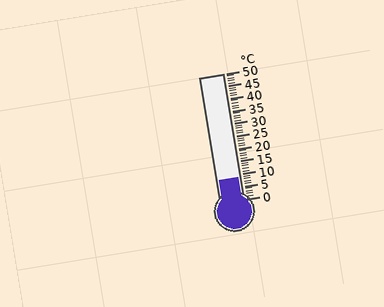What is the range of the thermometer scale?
The thermometer scale ranges from 0°C to 50°C.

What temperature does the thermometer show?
The thermometer shows approximately 9°C.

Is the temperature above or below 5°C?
The temperature is above 5°C.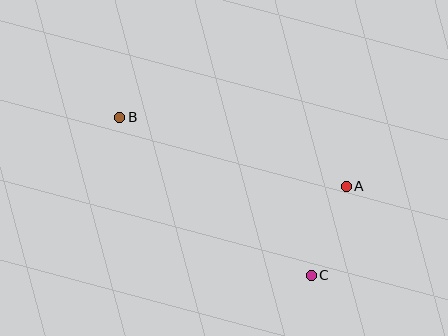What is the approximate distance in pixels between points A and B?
The distance between A and B is approximately 237 pixels.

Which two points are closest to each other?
Points A and C are closest to each other.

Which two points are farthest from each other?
Points B and C are farthest from each other.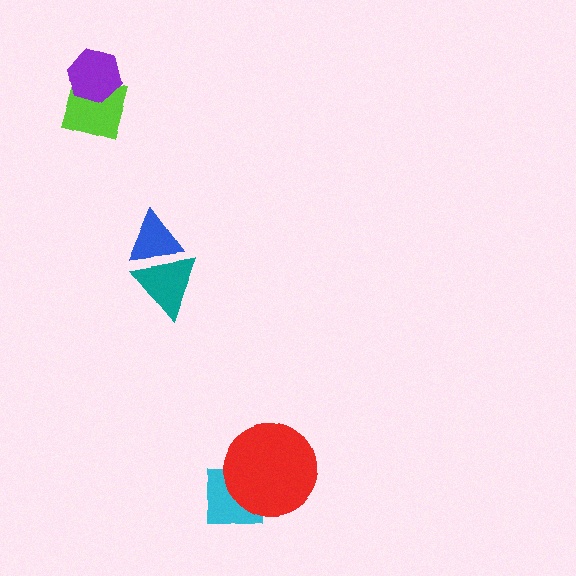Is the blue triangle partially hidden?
Yes, it is partially covered by another shape.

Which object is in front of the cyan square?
The red circle is in front of the cyan square.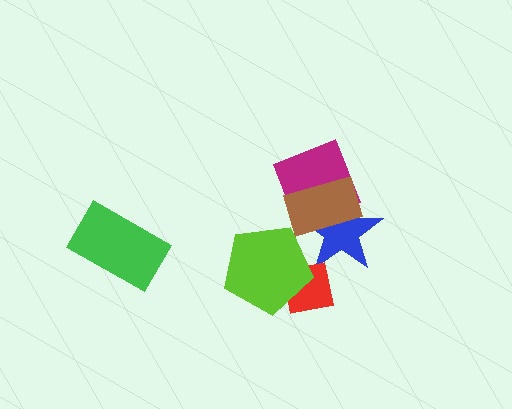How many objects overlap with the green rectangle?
0 objects overlap with the green rectangle.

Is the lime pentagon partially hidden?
No, no other shape covers it.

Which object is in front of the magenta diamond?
The brown rectangle is in front of the magenta diamond.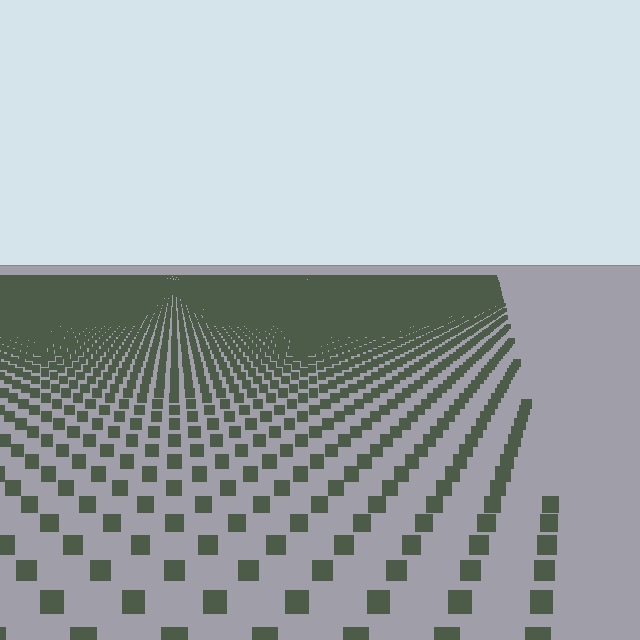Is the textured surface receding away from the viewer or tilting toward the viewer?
The surface is receding away from the viewer. Texture elements get smaller and denser toward the top.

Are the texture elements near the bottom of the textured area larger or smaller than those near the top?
Larger. Near the bottom, elements are closer to the viewer and appear at a bigger on-screen size.